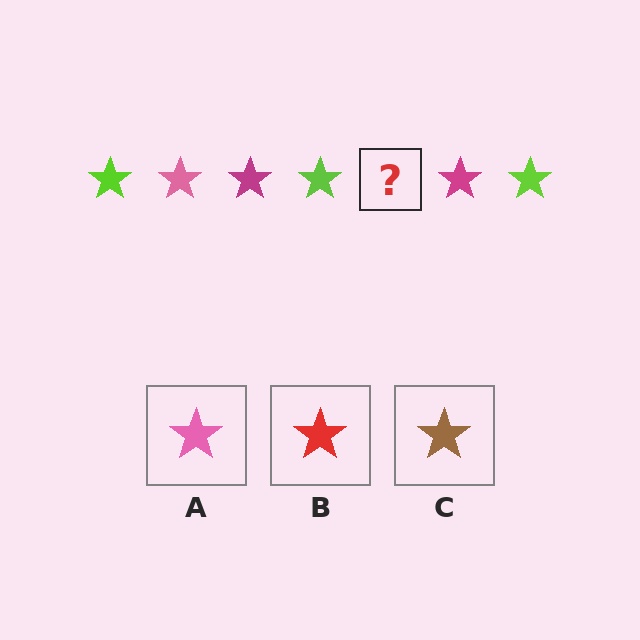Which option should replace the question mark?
Option A.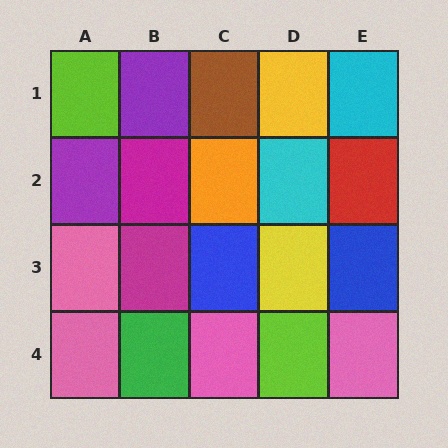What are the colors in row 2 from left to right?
Purple, magenta, orange, cyan, red.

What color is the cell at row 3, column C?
Blue.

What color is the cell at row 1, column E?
Cyan.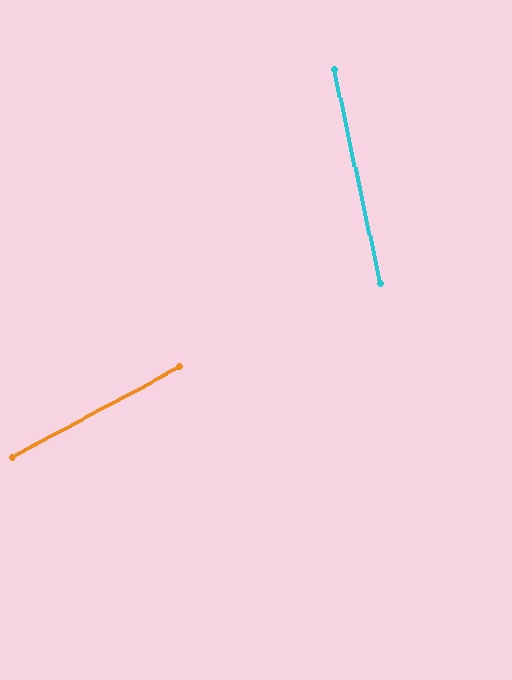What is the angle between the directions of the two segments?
Approximately 74 degrees.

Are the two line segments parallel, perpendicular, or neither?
Neither parallel nor perpendicular — they differ by about 74°.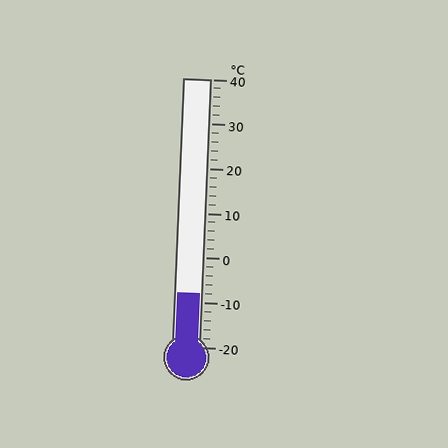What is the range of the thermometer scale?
The thermometer scale ranges from -20°C to 40°C.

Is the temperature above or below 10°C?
The temperature is below 10°C.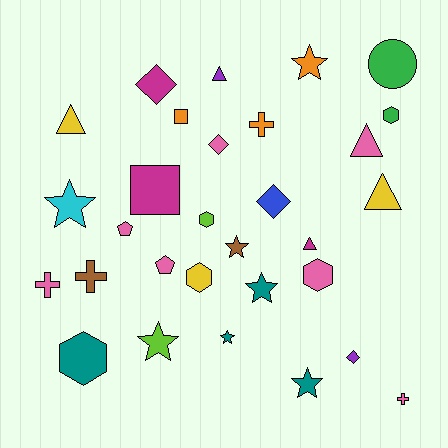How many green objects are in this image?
There are 2 green objects.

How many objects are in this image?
There are 30 objects.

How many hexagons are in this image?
There are 5 hexagons.